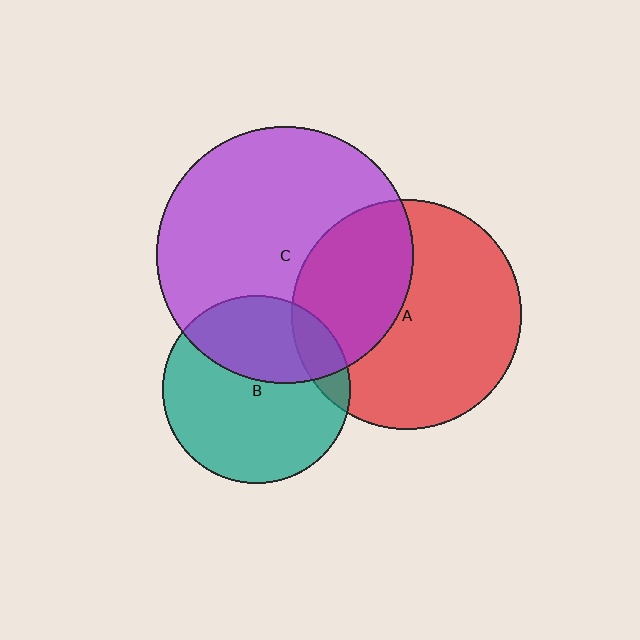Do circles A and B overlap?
Yes.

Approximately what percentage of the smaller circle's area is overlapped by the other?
Approximately 15%.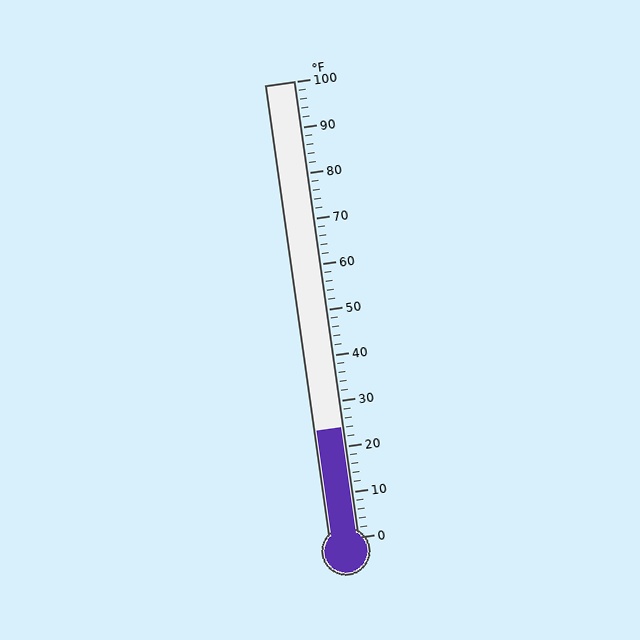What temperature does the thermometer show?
The thermometer shows approximately 24°F.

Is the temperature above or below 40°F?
The temperature is below 40°F.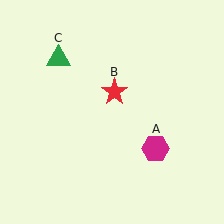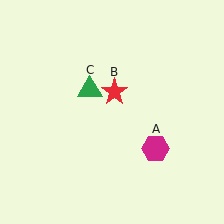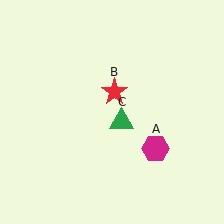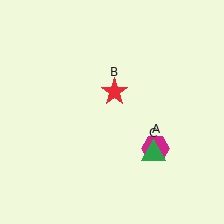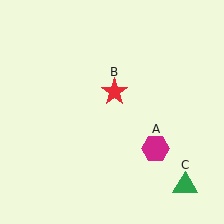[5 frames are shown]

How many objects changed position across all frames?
1 object changed position: green triangle (object C).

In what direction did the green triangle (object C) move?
The green triangle (object C) moved down and to the right.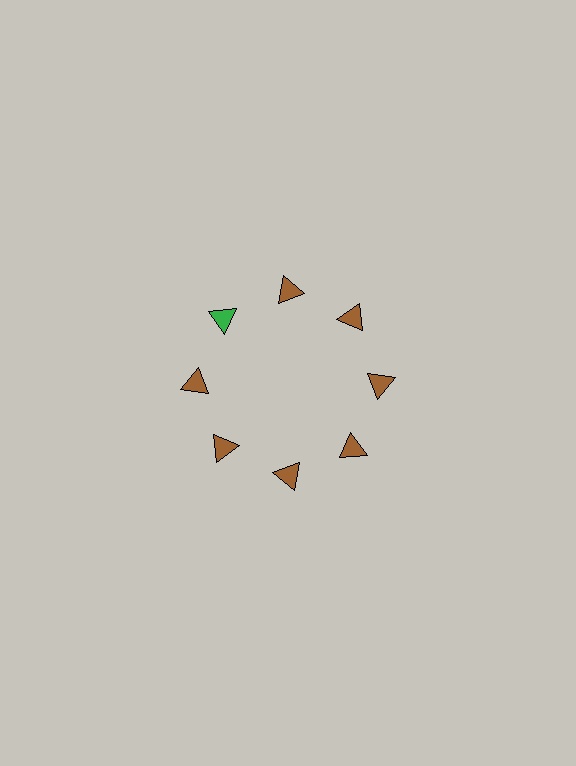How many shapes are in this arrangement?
There are 8 shapes arranged in a ring pattern.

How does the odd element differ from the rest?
It has a different color: green instead of brown.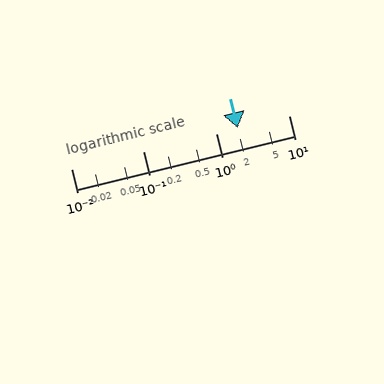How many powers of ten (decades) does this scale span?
The scale spans 3 decades, from 0.01 to 10.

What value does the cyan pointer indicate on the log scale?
The pointer indicates approximately 2.